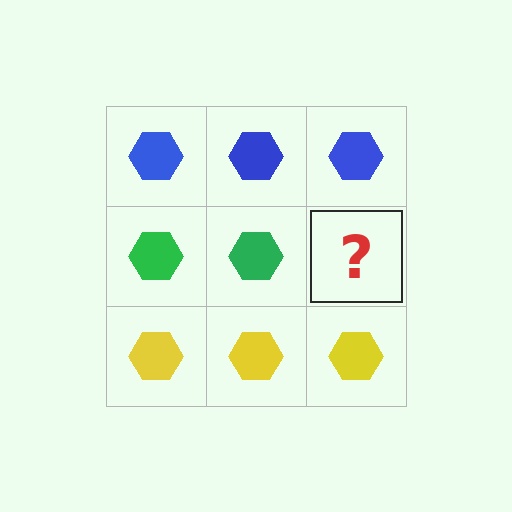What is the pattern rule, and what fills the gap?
The rule is that each row has a consistent color. The gap should be filled with a green hexagon.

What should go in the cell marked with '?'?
The missing cell should contain a green hexagon.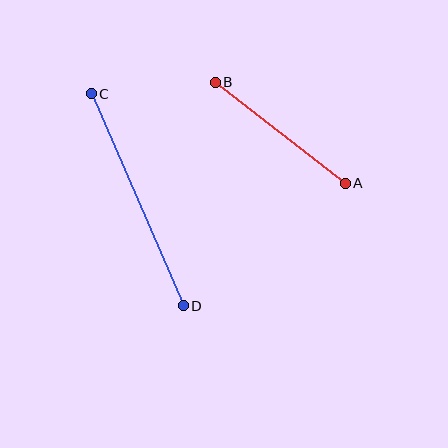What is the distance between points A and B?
The distance is approximately 165 pixels.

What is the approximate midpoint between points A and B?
The midpoint is at approximately (280, 133) pixels.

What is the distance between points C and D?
The distance is approximately 231 pixels.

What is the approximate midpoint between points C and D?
The midpoint is at approximately (137, 200) pixels.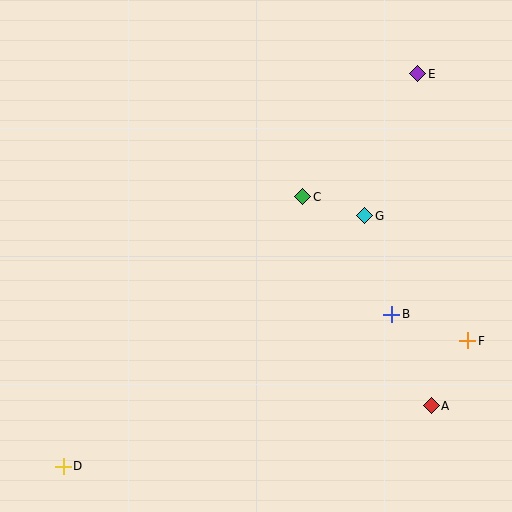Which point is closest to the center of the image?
Point C at (302, 197) is closest to the center.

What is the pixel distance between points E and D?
The distance between E and D is 529 pixels.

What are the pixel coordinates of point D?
Point D is at (63, 466).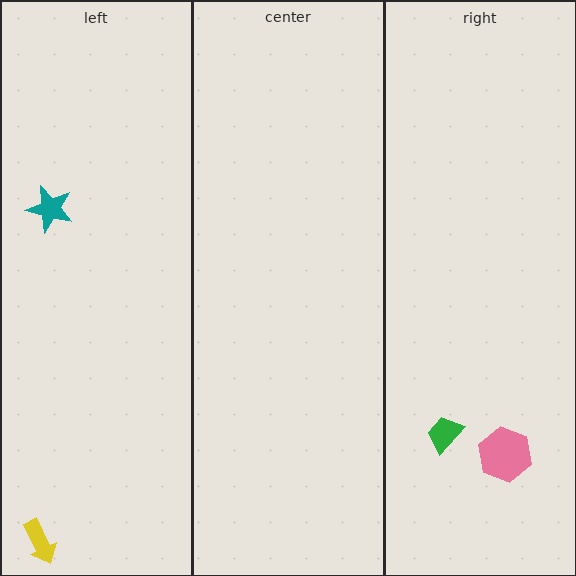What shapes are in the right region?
The green trapezoid, the pink hexagon.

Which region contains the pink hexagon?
The right region.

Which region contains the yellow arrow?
The left region.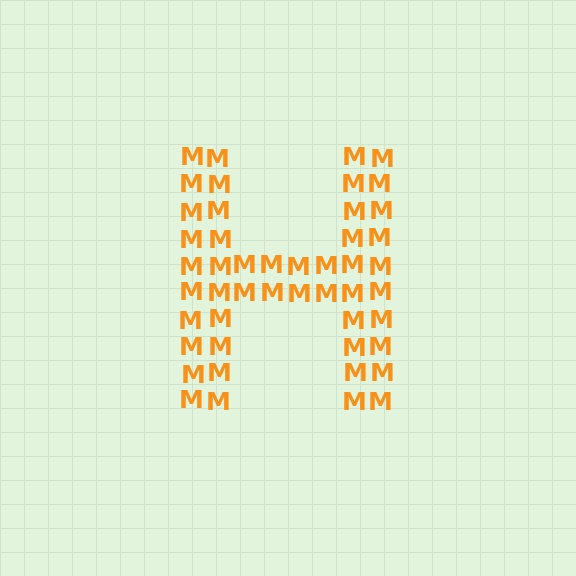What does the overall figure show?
The overall figure shows the letter H.